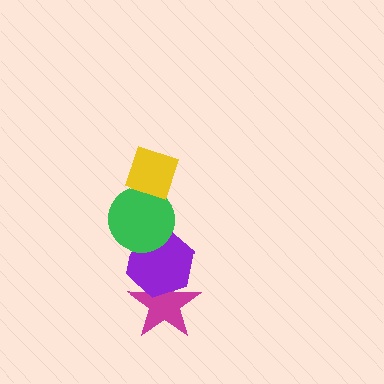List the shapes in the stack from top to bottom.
From top to bottom: the yellow diamond, the green circle, the purple hexagon, the magenta star.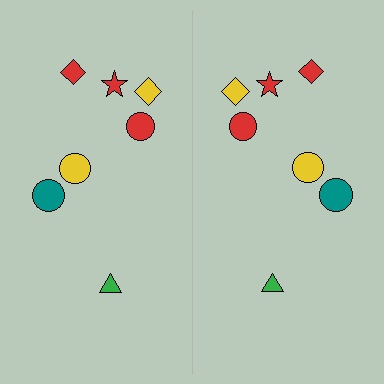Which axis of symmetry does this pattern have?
The pattern has a vertical axis of symmetry running through the center of the image.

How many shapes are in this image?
There are 14 shapes in this image.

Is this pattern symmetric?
Yes, this pattern has bilateral (reflection) symmetry.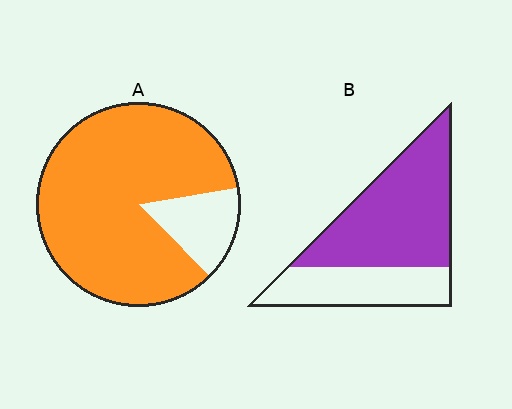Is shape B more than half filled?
Yes.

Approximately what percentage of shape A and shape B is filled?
A is approximately 85% and B is approximately 65%.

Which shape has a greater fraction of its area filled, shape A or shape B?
Shape A.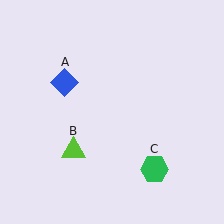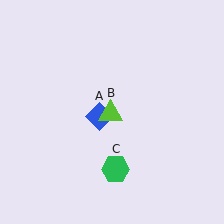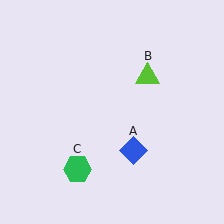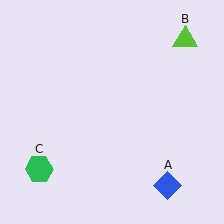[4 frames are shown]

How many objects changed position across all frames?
3 objects changed position: blue diamond (object A), lime triangle (object B), green hexagon (object C).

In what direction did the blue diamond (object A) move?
The blue diamond (object A) moved down and to the right.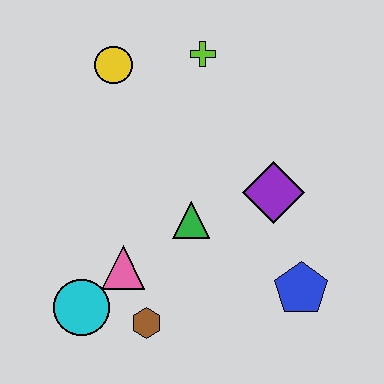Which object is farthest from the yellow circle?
The blue pentagon is farthest from the yellow circle.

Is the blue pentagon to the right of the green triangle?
Yes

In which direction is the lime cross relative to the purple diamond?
The lime cross is above the purple diamond.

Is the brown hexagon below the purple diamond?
Yes